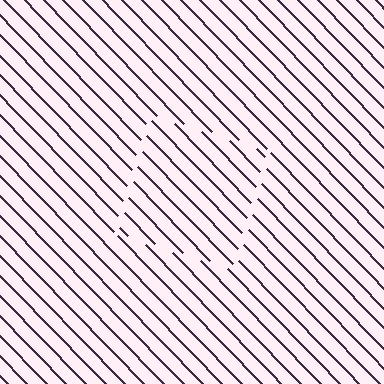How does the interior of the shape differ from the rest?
The interior of the shape contains the same grating, shifted by half a period — the contour is defined by the phase discontinuity where line-ends from the inner and outer gratings abut.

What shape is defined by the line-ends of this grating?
An illusory square. The interior of the shape contains the same grating, shifted by half a period — the contour is defined by the phase discontinuity where line-ends from the inner and outer gratings abut.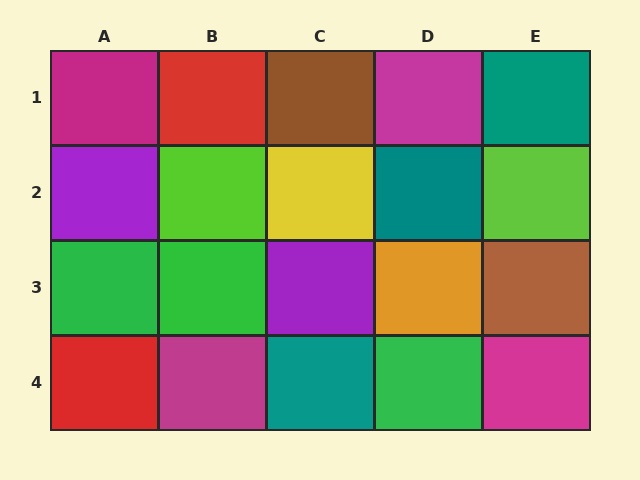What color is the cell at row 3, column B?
Green.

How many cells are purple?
2 cells are purple.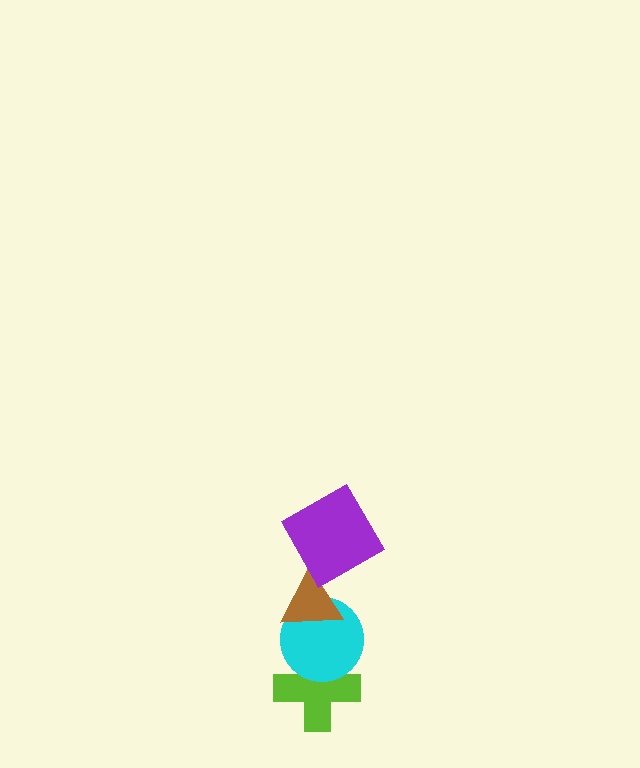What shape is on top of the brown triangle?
The purple diamond is on top of the brown triangle.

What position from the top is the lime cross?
The lime cross is 4th from the top.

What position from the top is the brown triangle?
The brown triangle is 2nd from the top.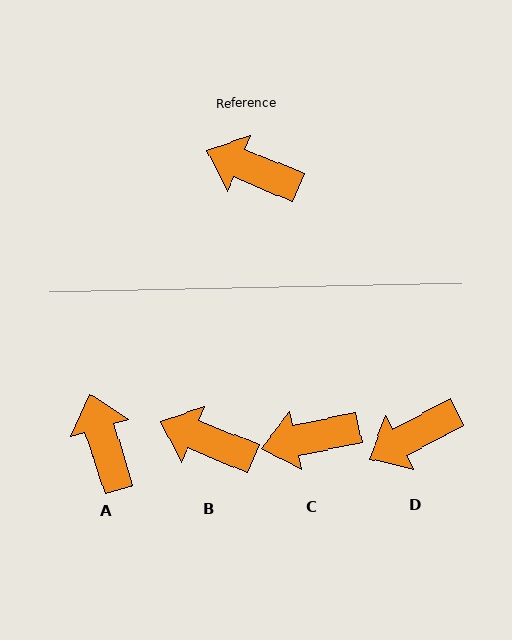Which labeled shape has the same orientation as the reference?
B.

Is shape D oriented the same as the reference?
No, it is off by about 50 degrees.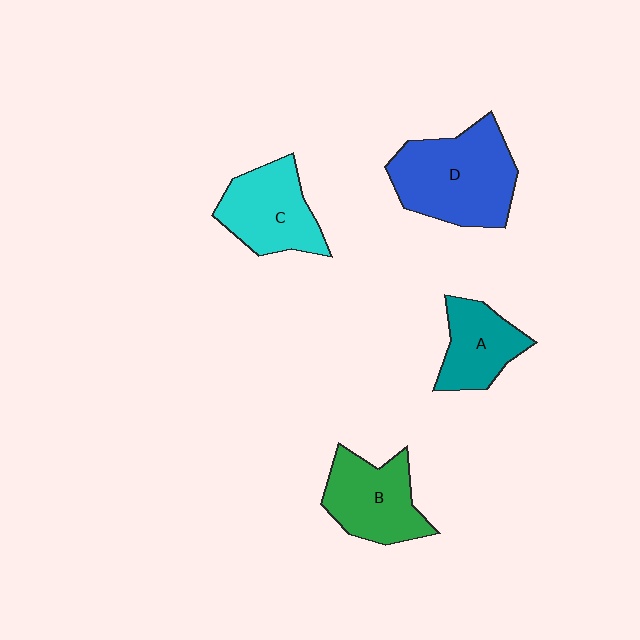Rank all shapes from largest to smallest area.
From largest to smallest: D (blue), C (cyan), B (green), A (teal).